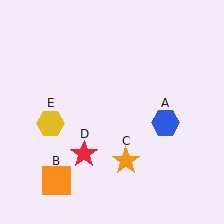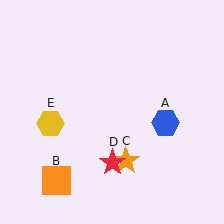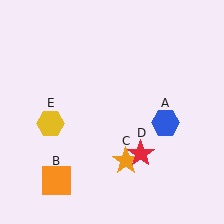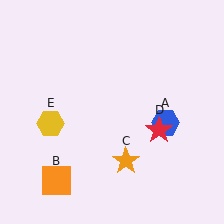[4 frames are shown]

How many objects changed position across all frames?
1 object changed position: red star (object D).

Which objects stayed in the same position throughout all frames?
Blue hexagon (object A) and orange square (object B) and orange star (object C) and yellow hexagon (object E) remained stationary.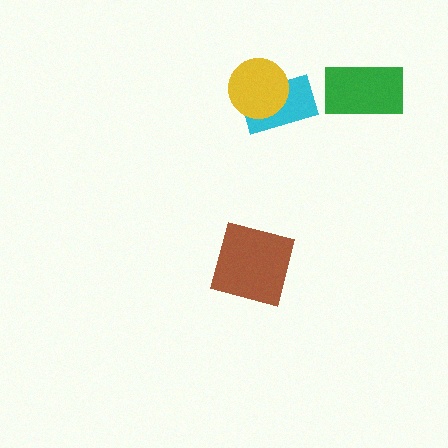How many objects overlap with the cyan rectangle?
1 object overlaps with the cyan rectangle.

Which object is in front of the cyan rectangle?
The yellow circle is in front of the cyan rectangle.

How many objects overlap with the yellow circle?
1 object overlaps with the yellow circle.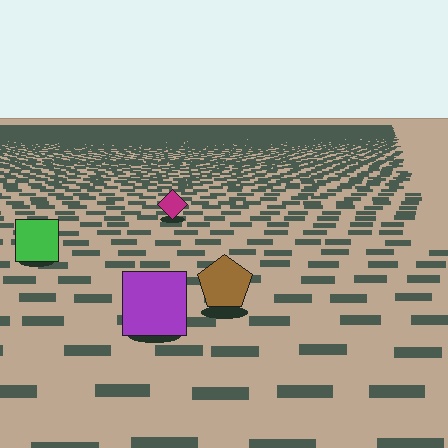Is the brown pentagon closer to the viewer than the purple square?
No. The purple square is closer — you can tell from the texture gradient: the ground texture is coarser near it.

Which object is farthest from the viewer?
The magenta diamond is farthest from the viewer. It appears smaller and the ground texture around it is denser.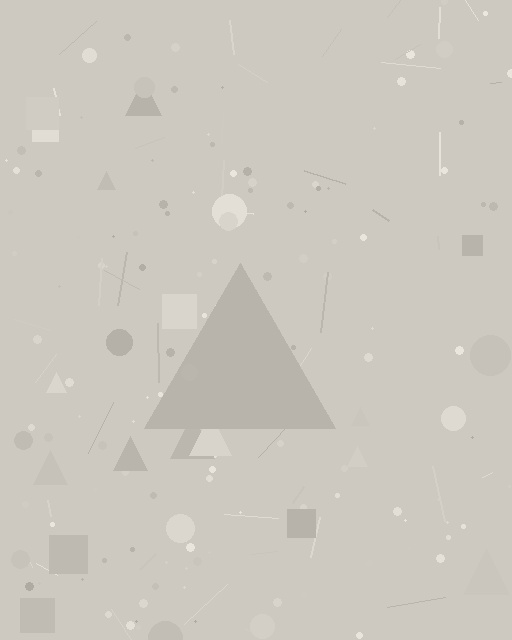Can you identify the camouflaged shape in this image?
The camouflaged shape is a triangle.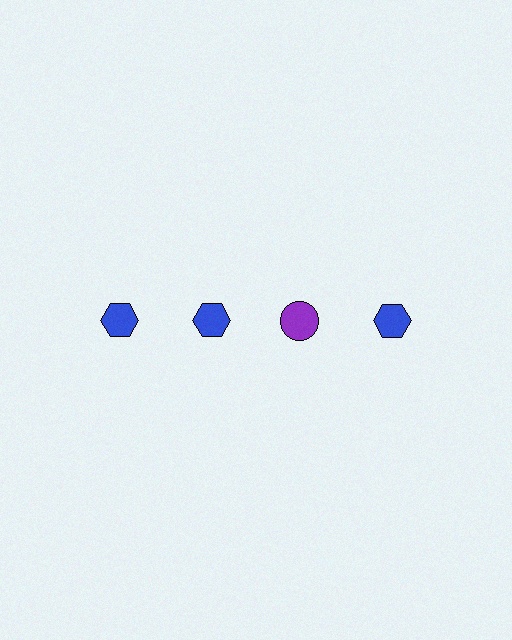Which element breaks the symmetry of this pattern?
The purple circle in the top row, center column breaks the symmetry. All other shapes are blue hexagons.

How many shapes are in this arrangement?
There are 4 shapes arranged in a grid pattern.